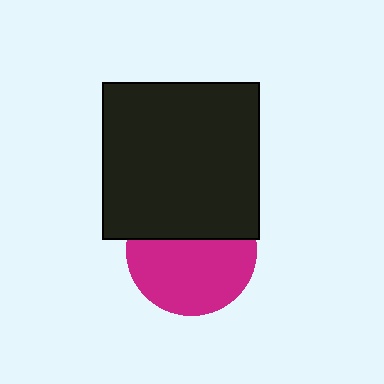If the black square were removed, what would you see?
You would see the complete magenta circle.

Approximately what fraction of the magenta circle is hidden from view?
Roughly 39% of the magenta circle is hidden behind the black square.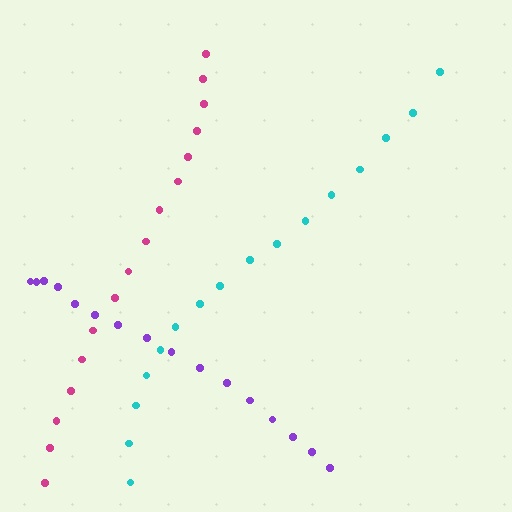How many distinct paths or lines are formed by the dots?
There are 3 distinct paths.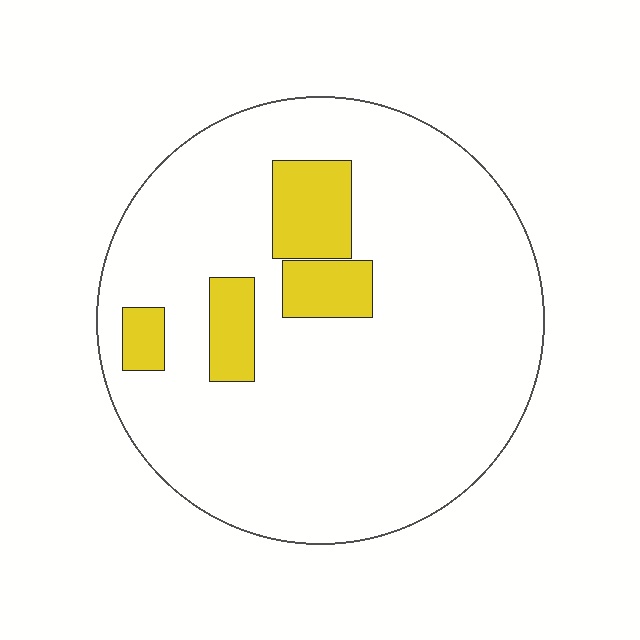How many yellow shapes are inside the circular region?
4.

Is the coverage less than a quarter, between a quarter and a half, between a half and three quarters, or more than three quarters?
Less than a quarter.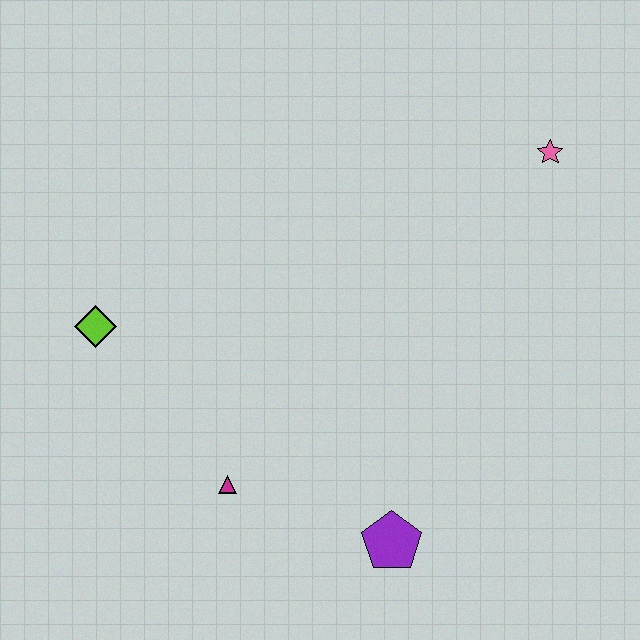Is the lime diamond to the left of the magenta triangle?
Yes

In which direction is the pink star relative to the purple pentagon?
The pink star is above the purple pentagon.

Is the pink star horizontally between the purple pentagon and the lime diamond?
No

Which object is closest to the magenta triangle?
The purple pentagon is closest to the magenta triangle.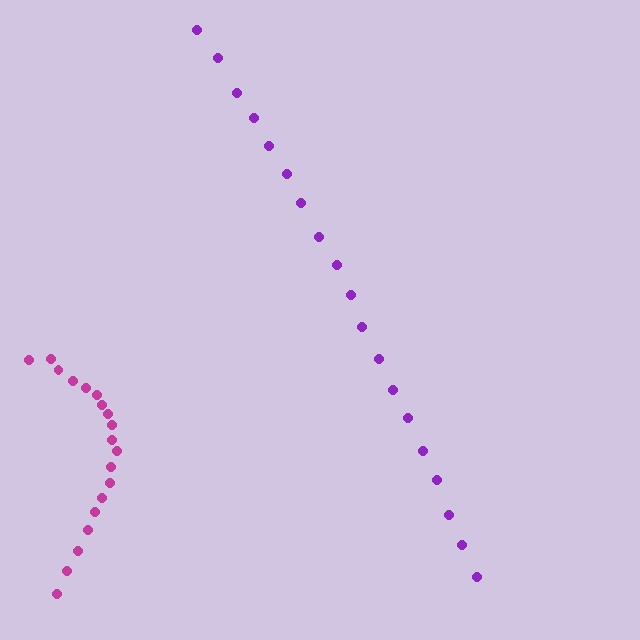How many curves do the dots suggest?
There are 2 distinct paths.